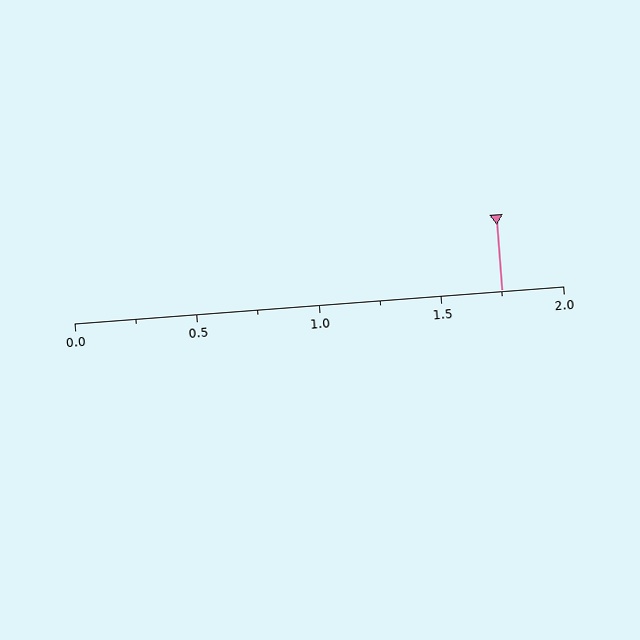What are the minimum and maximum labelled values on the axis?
The axis runs from 0.0 to 2.0.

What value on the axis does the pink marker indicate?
The marker indicates approximately 1.75.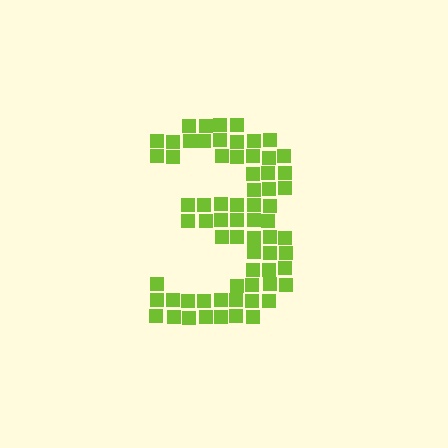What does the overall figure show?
The overall figure shows the digit 3.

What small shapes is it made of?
It is made of small squares.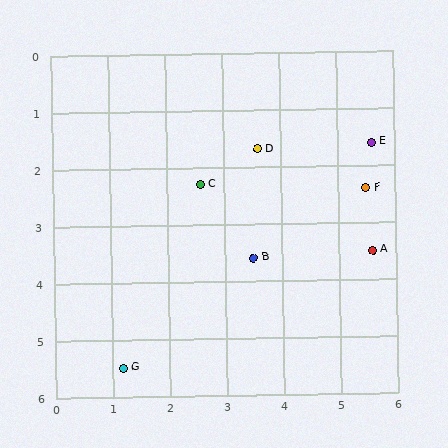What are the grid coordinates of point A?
Point A is at approximately (5.6, 3.5).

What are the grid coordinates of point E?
Point E is at approximately (5.6, 1.6).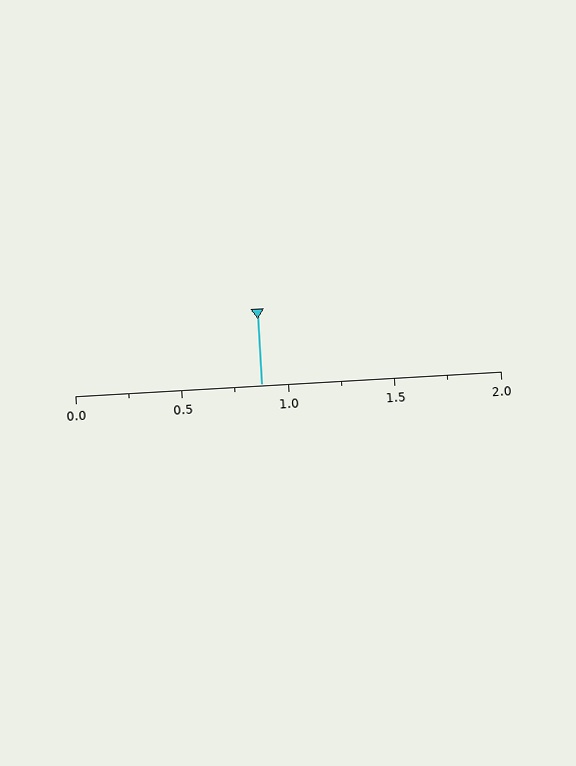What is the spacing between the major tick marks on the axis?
The major ticks are spaced 0.5 apart.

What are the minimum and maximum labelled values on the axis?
The axis runs from 0.0 to 2.0.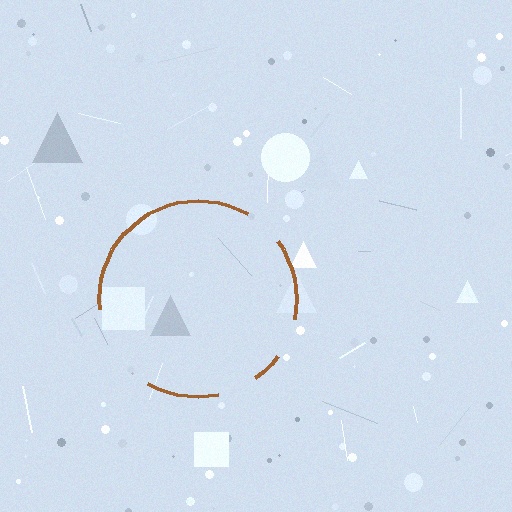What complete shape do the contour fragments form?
The contour fragments form a circle.